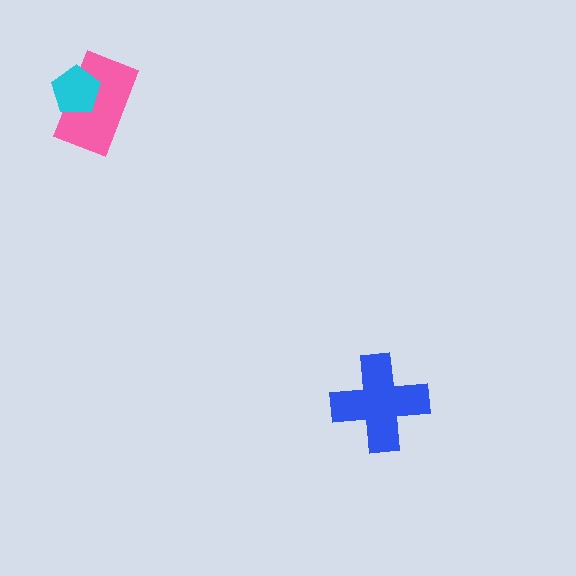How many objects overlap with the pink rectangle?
1 object overlaps with the pink rectangle.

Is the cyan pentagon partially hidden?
No, no other shape covers it.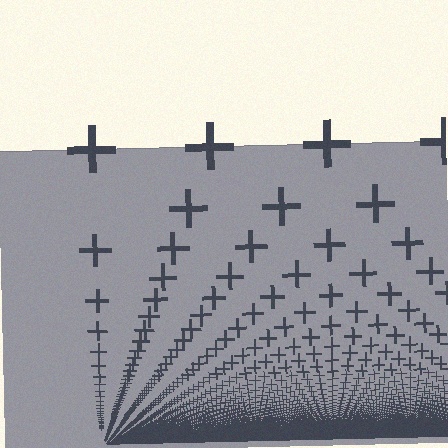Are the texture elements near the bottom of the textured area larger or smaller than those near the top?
Smaller. The gradient is inverted — elements near the bottom are smaller and denser.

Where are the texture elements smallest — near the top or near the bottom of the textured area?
Near the bottom.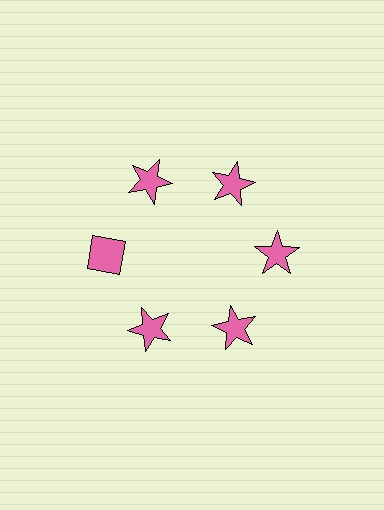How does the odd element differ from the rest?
It has a different shape: diamond instead of star.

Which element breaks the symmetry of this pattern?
The pink diamond at roughly the 9 o'clock position breaks the symmetry. All other shapes are pink stars.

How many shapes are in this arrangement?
There are 6 shapes arranged in a ring pattern.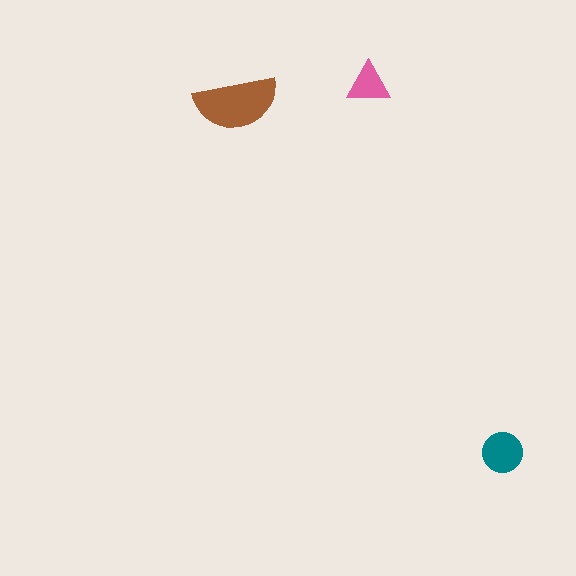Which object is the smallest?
The pink triangle.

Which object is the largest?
The brown semicircle.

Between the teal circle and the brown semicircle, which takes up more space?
The brown semicircle.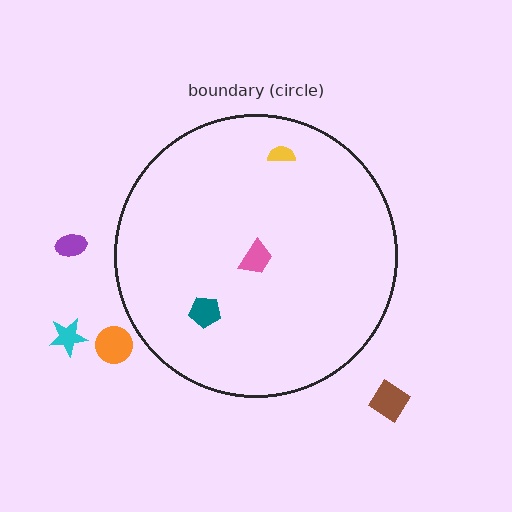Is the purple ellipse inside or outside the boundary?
Outside.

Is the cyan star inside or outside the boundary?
Outside.